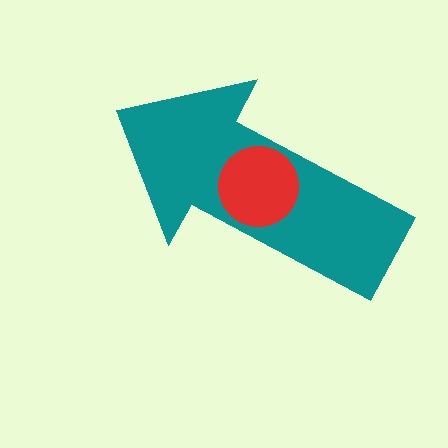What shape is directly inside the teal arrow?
The red circle.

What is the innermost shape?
The red circle.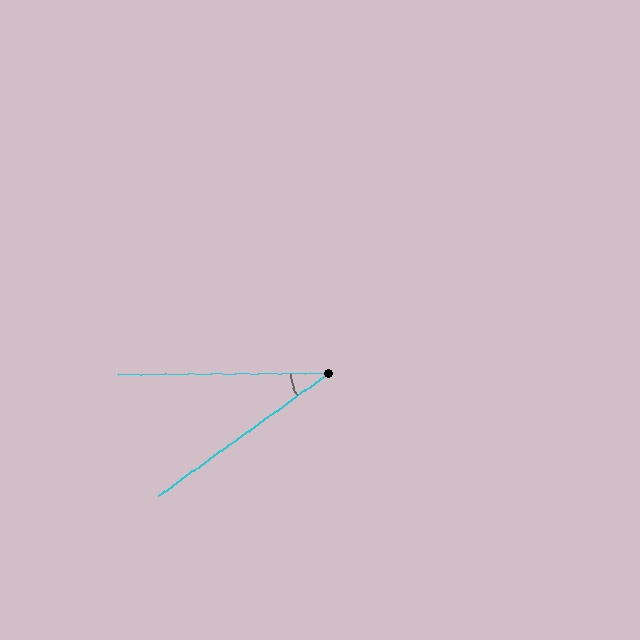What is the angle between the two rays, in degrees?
Approximately 35 degrees.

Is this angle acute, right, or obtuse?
It is acute.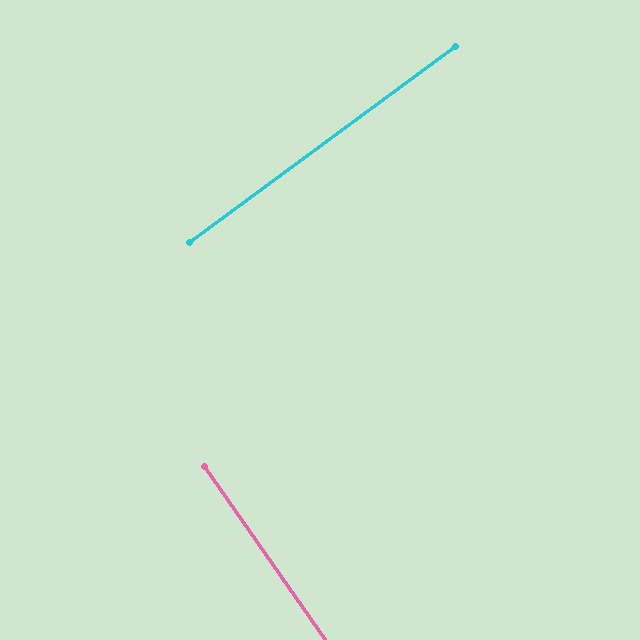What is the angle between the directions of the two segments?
Approximately 89 degrees.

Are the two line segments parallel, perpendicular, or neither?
Perpendicular — they meet at approximately 89°.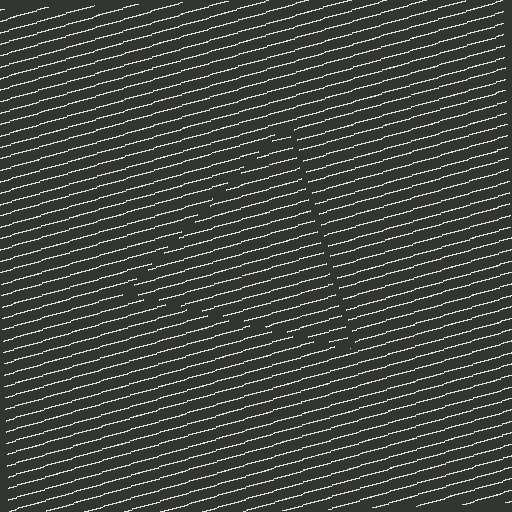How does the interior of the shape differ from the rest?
The interior of the shape contains the same grating, shifted by half a period — the contour is defined by the phase discontinuity where line-ends from the inner and outer gratings abut.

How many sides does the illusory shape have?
3 sides — the line-ends trace a triangle.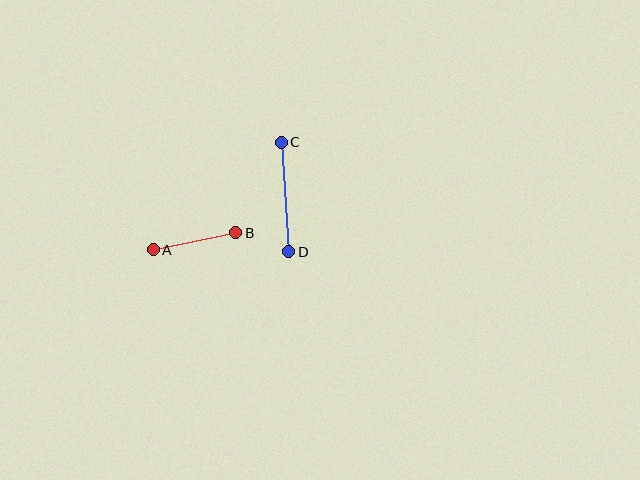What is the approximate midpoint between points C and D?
The midpoint is at approximately (285, 197) pixels.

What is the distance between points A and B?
The distance is approximately 84 pixels.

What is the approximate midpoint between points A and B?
The midpoint is at approximately (195, 241) pixels.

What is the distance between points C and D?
The distance is approximately 110 pixels.